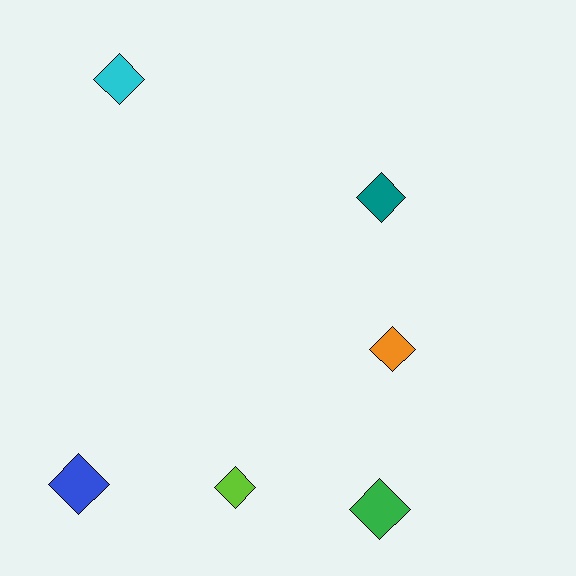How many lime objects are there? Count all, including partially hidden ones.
There is 1 lime object.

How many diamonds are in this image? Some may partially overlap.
There are 6 diamonds.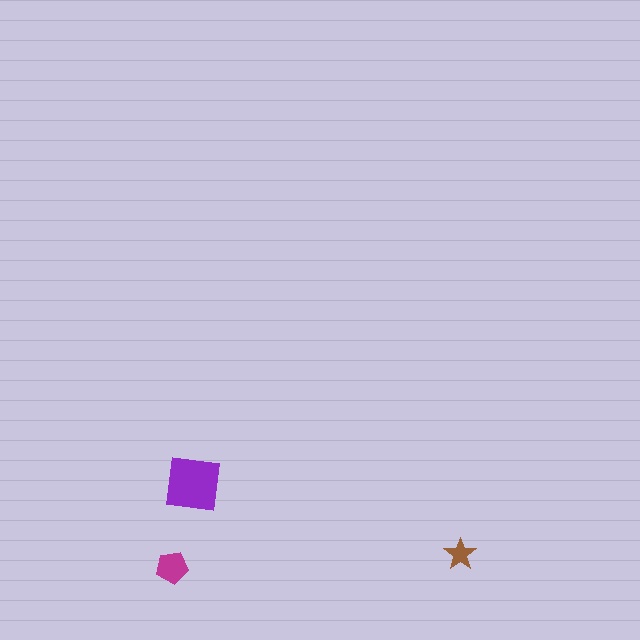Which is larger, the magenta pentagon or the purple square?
The purple square.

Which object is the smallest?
The brown star.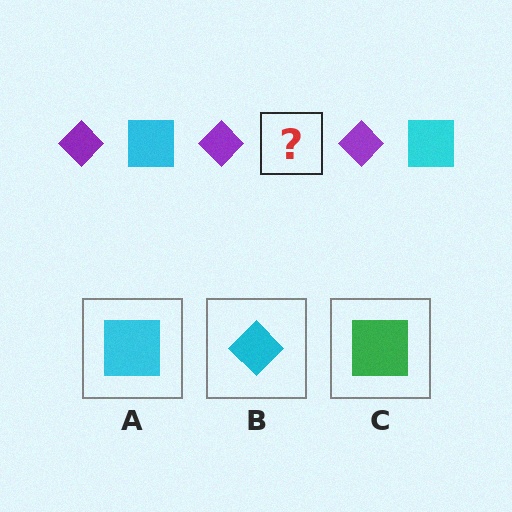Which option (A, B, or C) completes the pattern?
A.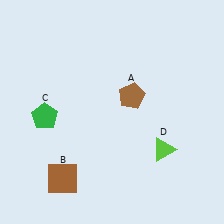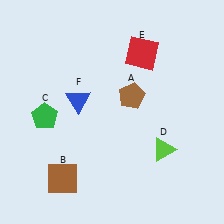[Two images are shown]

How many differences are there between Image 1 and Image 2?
There are 2 differences between the two images.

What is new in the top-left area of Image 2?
A blue triangle (F) was added in the top-left area of Image 2.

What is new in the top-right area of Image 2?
A red square (E) was added in the top-right area of Image 2.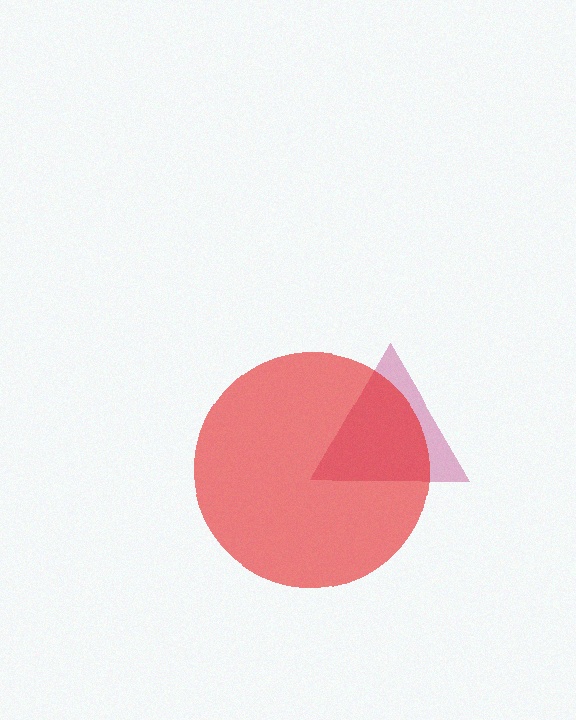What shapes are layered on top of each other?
The layered shapes are: a magenta triangle, a red circle.